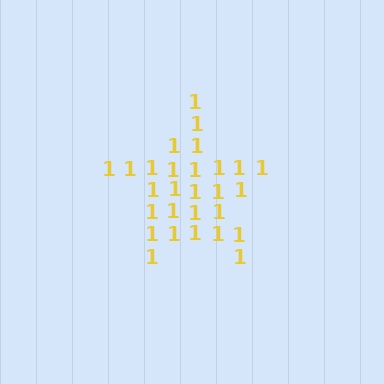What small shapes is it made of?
It is made of small digit 1's.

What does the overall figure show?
The overall figure shows a star.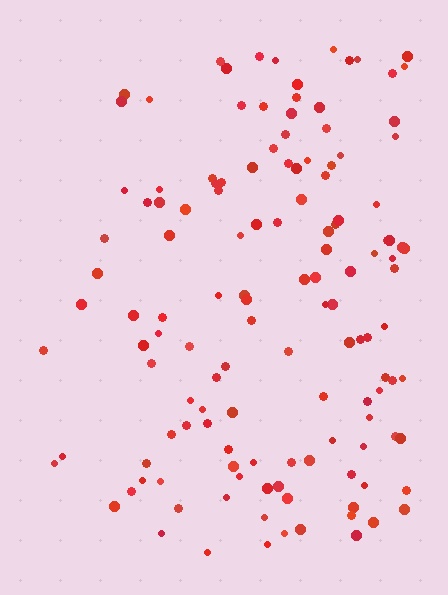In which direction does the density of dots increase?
From left to right, with the right side densest.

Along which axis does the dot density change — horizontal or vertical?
Horizontal.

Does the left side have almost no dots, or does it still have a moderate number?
Still a moderate number, just noticeably fewer than the right.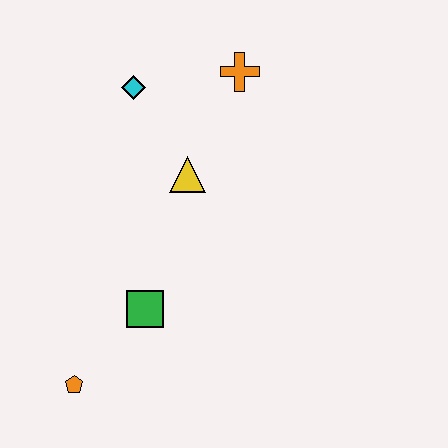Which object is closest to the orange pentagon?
The green square is closest to the orange pentagon.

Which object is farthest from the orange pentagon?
The orange cross is farthest from the orange pentagon.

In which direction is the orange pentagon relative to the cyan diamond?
The orange pentagon is below the cyan diamond.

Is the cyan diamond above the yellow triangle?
Yes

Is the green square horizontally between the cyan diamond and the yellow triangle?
Yes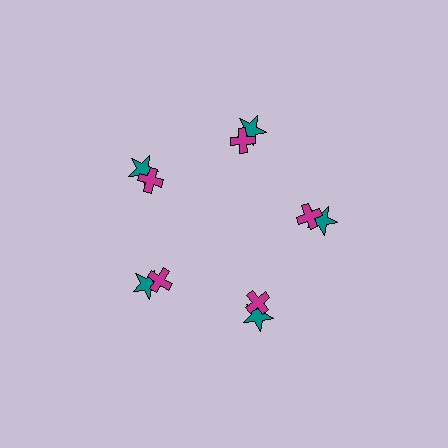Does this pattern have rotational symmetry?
Yes, this pattern has 5-fold rotational symmetry. It looks the same after rotating 72 degrees around the center.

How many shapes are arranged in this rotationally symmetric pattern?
There are 10 shapes, arranged in 5 groups of 2.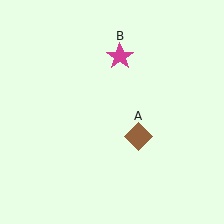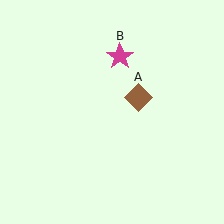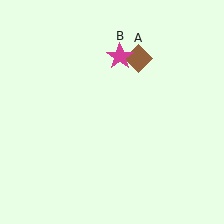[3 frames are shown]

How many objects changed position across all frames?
1 object changed position: brown diamond (object A).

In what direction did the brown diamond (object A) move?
The brown diamond (object A) moved up.